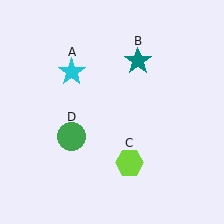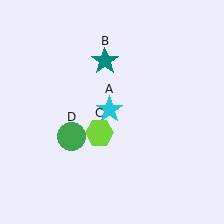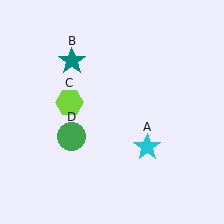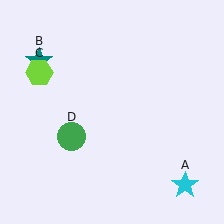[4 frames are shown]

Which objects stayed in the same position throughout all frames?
Green circle (object D) remained stationary.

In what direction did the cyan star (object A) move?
The cyan star (object A) moved down and to the right.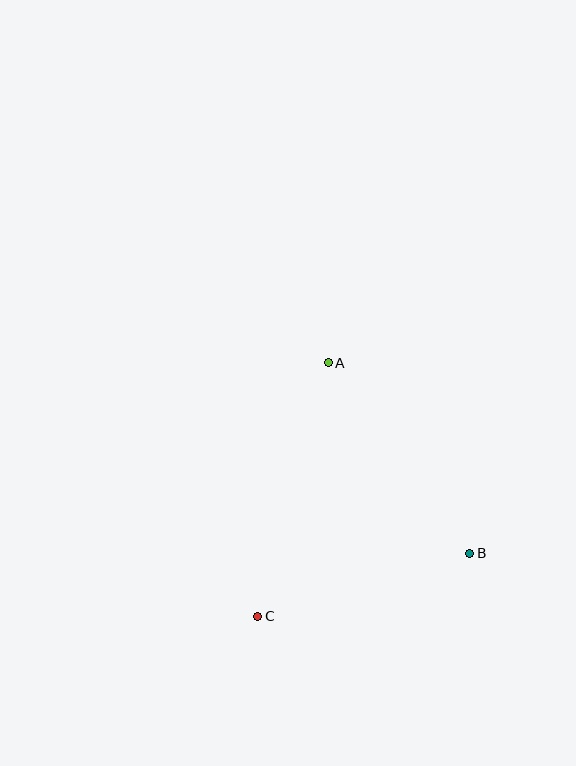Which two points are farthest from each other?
Points A and C are farthest from each other.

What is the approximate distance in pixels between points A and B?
The distance between A and B is approximately 237 pixels.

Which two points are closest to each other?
Points B and C are closest to each other.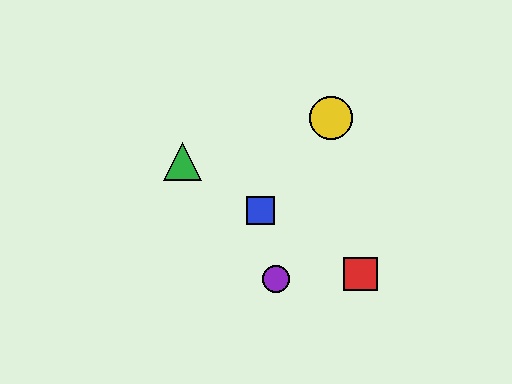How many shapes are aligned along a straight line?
3 shapes (the red square, the blue square, the green triangle) are aligned along a straight line.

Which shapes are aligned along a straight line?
The red square, the blue square, the green triangle are aligned along a straight line.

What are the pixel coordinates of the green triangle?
The green triangle is at (183, 161).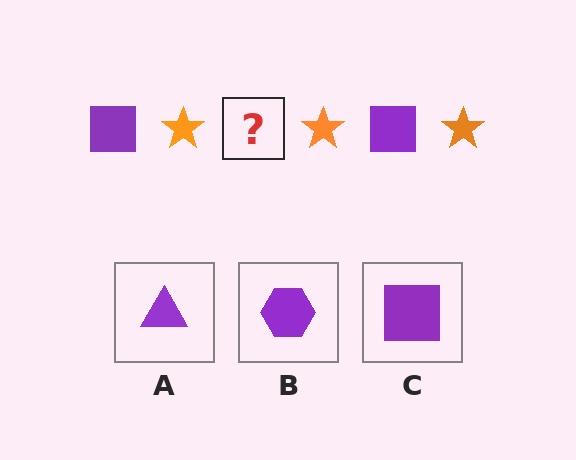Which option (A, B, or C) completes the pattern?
C.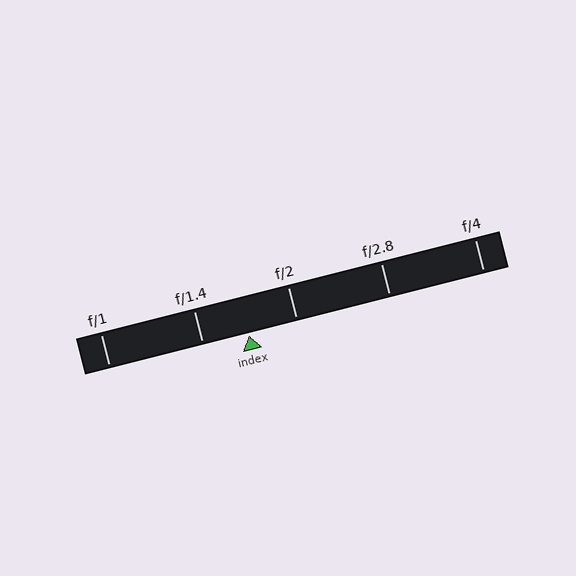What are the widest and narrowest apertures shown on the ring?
The widest aperture shown is f/1 and the narrowest is f/4.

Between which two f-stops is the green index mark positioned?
The index mark is between f/1.4 and f/2.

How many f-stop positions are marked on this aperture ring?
There are 5 f-stop positions marked.